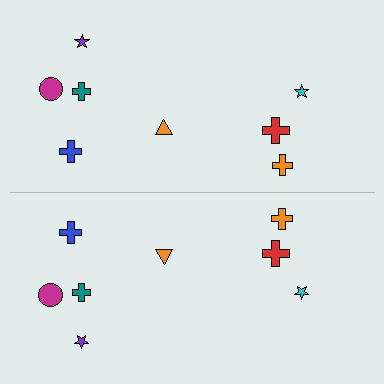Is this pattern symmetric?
Yes, this pattern has bilateral (reflection) symmetry.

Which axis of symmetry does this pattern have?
The pattern has a horizontal axis of symmetry running through the center of the image.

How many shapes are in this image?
There are 16 shapes in this image.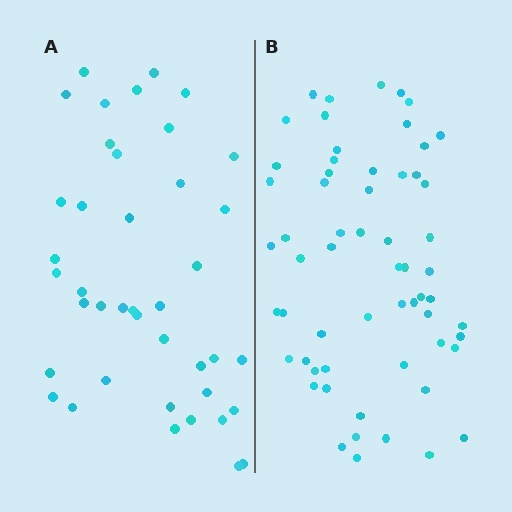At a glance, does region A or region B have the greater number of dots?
Region B (the right region) has more dots.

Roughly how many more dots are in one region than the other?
Region B has approximately 20 more dots than region A.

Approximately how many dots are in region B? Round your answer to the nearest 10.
About 60 dots.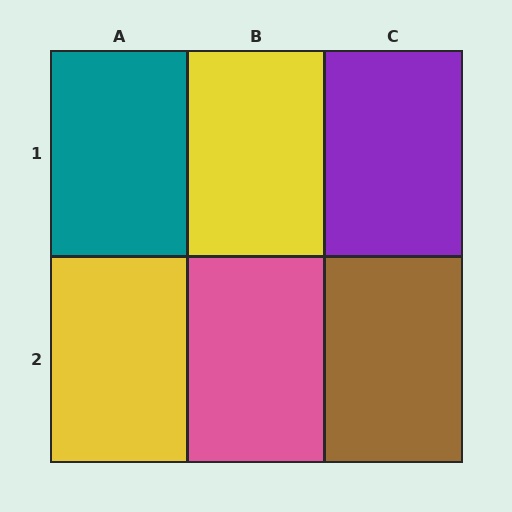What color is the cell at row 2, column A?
Yellow.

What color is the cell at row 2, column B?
Pink.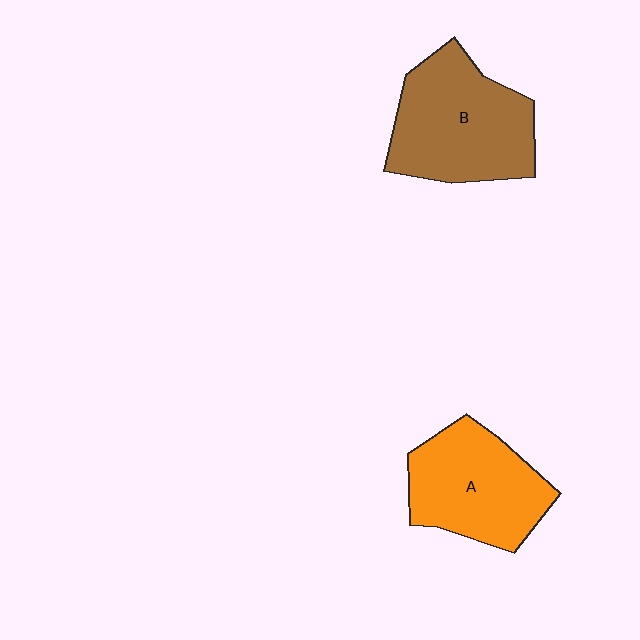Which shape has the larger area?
Shape B (brown).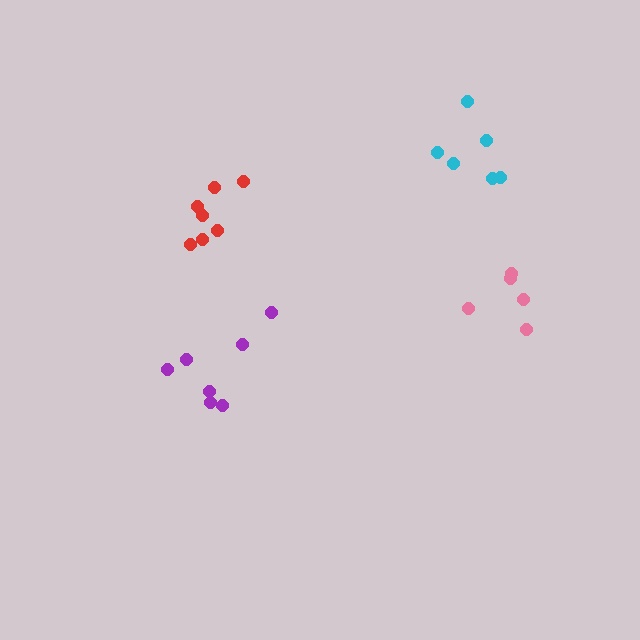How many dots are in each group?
Group 1: 6 dots, Group 2: 7 dots, Group 3: 7 dots, Group 4: 5 dots (25 total).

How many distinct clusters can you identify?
There are 4 distinct clusters.